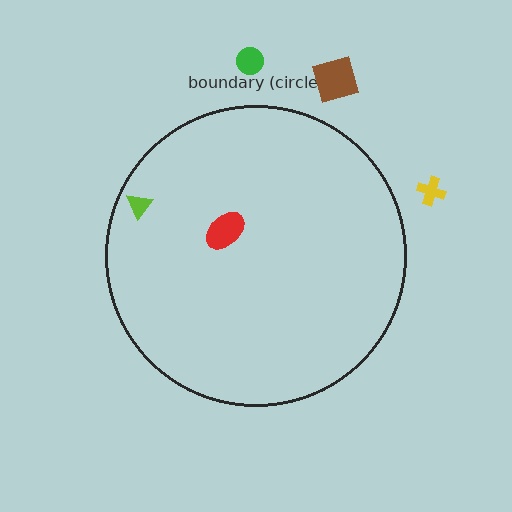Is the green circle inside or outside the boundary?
Outside.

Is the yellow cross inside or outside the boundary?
Outside.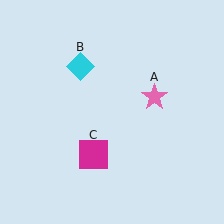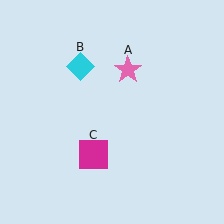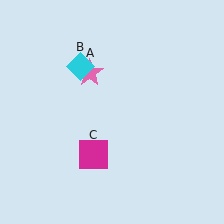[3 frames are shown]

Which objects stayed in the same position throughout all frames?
Cyan diamond (object B) and magenta square (object C) remained stationary.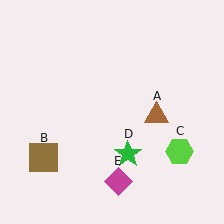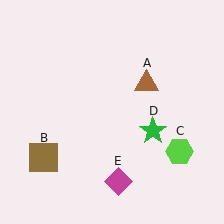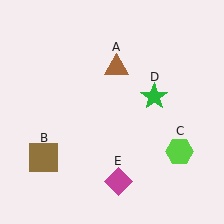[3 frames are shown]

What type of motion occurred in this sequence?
The brown triangle (object A), green star (object D) rotated counterclockwise around the center of the scene.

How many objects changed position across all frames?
2 objects changed position: brown triangle (object A), green star (object D).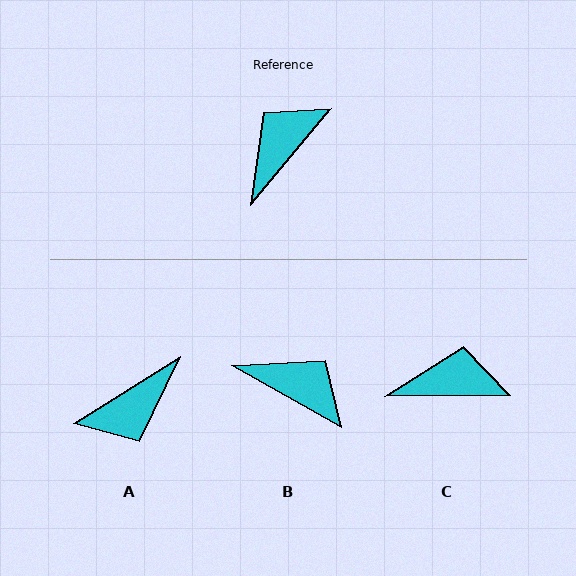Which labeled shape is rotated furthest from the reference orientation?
A, about 162 degrees away.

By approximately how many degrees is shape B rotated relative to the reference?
Approximately 80 degrees clockwise.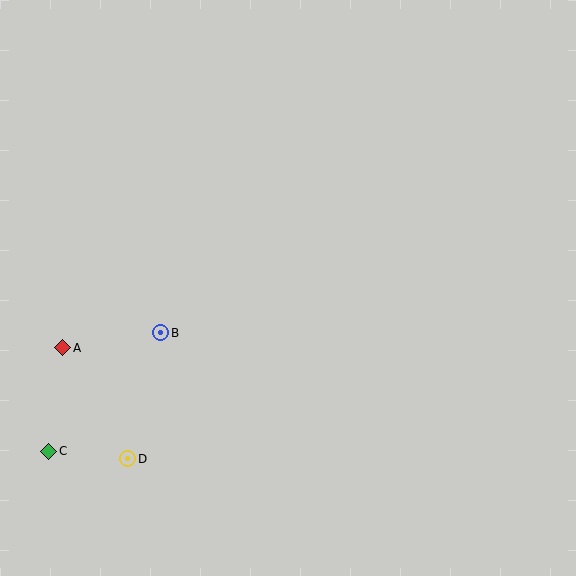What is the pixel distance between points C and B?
The distance between C and B is 163 pixels.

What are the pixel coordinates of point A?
Point A is at (63, 348).